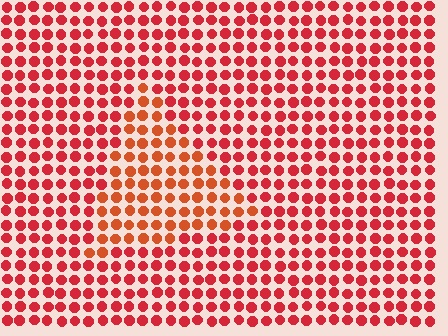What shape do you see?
I see a triangle.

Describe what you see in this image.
The image is filled with small red elements in a uniform arrangement. A triangle-shaped region is visible where the elements are tinted to a slightly different hue, forming a subtle color boundary.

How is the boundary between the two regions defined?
The boundary is defined purely by a slight shift in hue (about 21 degrees). Spacing, size, and orientation are identical on both sides.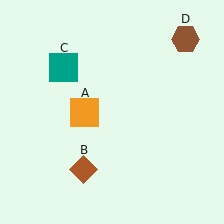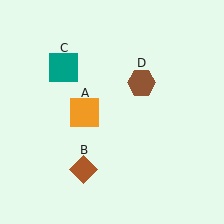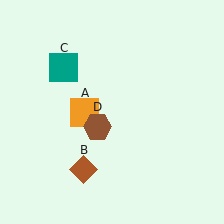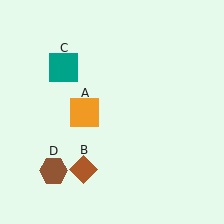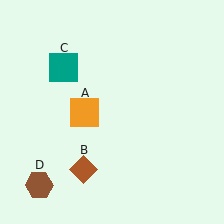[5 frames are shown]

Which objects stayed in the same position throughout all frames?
Orange square (object A) and brown diamond (object B) and teal square (object C) remained stationary.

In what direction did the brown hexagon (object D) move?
The brown hexagon (object D) moved down and to the left.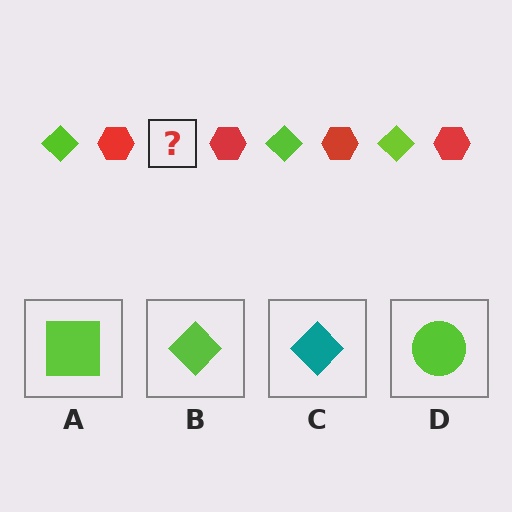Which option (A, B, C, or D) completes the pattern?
B.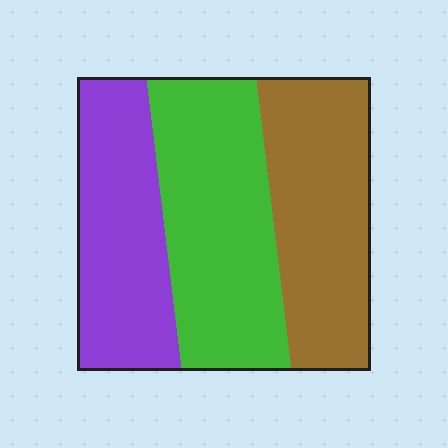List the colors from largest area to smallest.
From largest to smallest: green, brown, purple.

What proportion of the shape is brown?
Brown covers about 35% of the shape.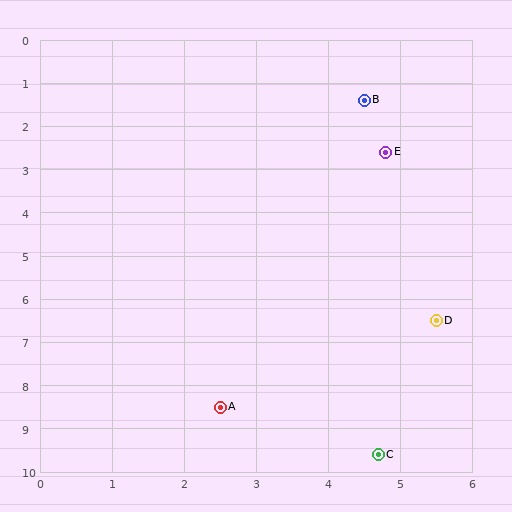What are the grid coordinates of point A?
Point A is at approximately (2.5, 8.5).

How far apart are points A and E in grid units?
Points A and E are about 6.3 grid units apart.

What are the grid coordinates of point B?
Point B is at approximately (4.5, 1.4).